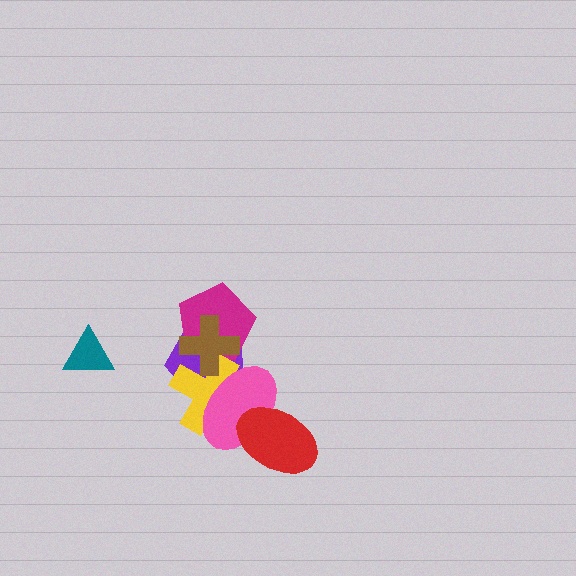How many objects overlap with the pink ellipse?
3 objects overlap with the pink ellipse.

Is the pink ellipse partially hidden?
Yes, it is partially covered by another shape.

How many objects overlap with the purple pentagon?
4 objects overlap with the purple pentagon.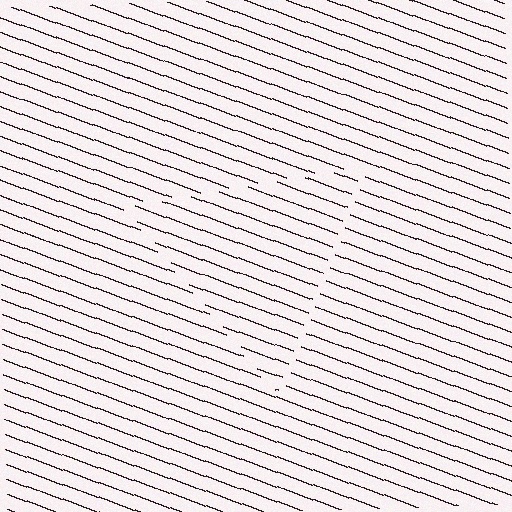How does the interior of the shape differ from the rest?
The interior of the shape contains the same grating, shifted by half a period — the contour is defined by the phase discontinuity where line-ends from the inner and outer gratings abut.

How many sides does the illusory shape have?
3 sides — the line-ends trace a triangle.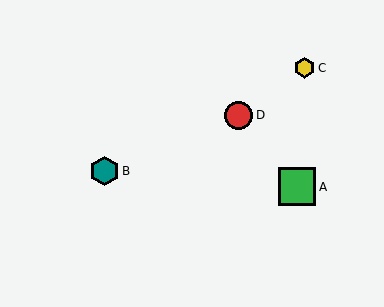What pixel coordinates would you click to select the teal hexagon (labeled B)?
Click at (105, 171) to select the teal hexagon B.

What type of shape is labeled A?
Shape A is a green square.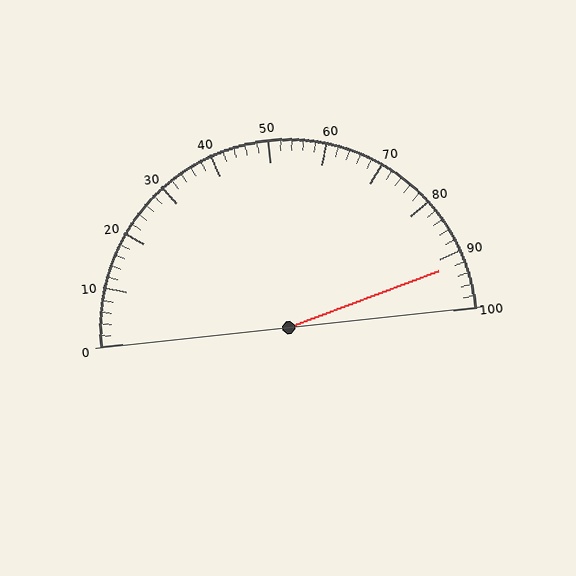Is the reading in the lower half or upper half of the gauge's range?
The reading is in the upper half of the range (0 to 100).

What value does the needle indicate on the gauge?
The needle indicates approximately 92.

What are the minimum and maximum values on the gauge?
The gauge ranges from 0 to 100.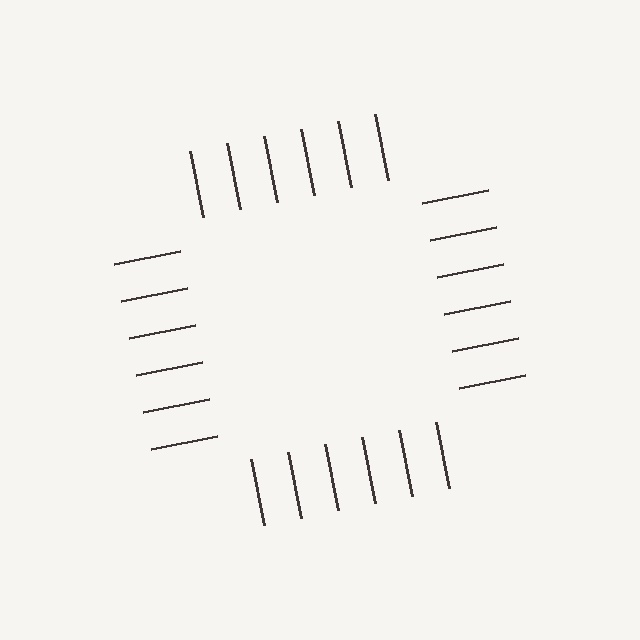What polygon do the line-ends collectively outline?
An illusory square — the line segments terminate on its edges but no continuous stroke is drawn.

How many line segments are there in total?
24 — 6 along each of the 4 edges.